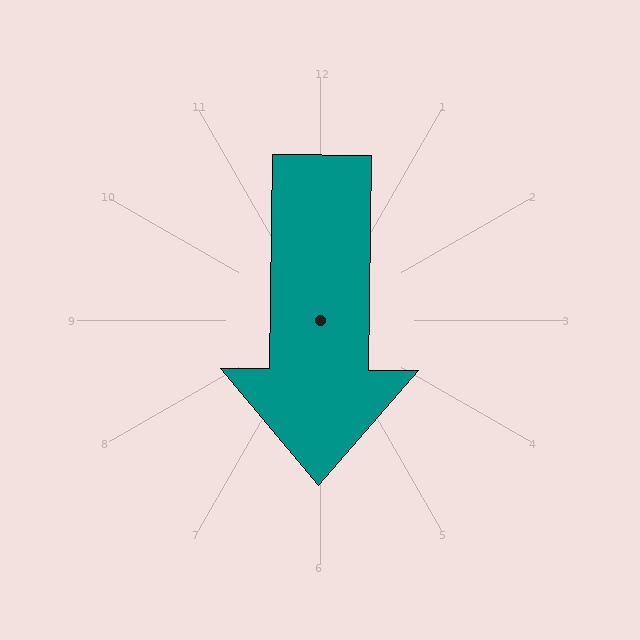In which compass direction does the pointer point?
South.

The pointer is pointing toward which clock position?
Roughly 6 o'clock.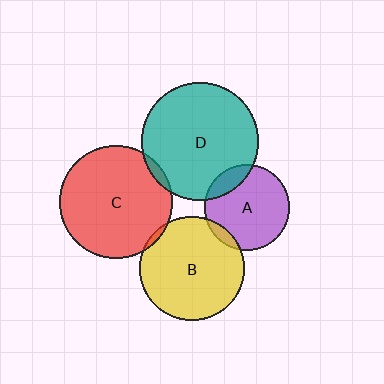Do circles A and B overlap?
Yes.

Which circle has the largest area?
Circle D (teal).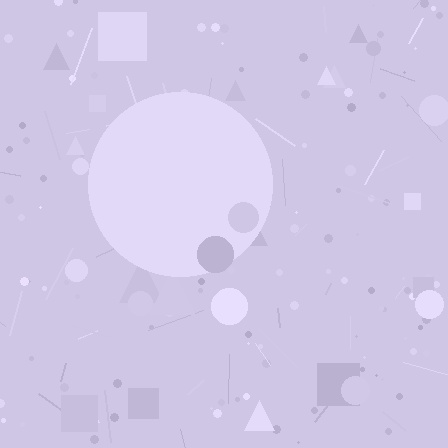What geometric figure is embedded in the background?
A circle is embedded in the background.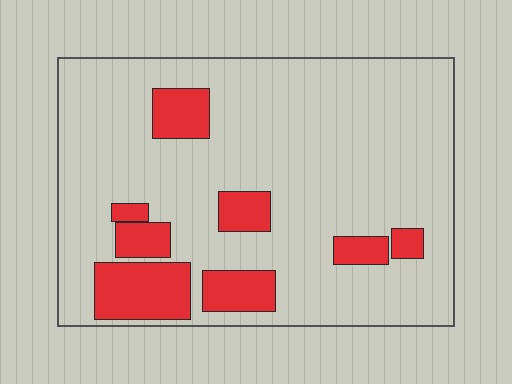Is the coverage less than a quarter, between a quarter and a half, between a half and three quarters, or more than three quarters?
Less than a quarter.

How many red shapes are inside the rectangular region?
8.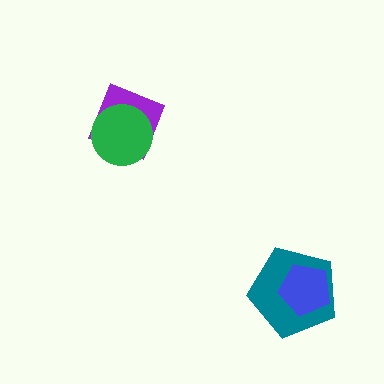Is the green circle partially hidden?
No, no other shape covers it.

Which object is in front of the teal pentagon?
The blue pentagon is in front of the teal pentagon.